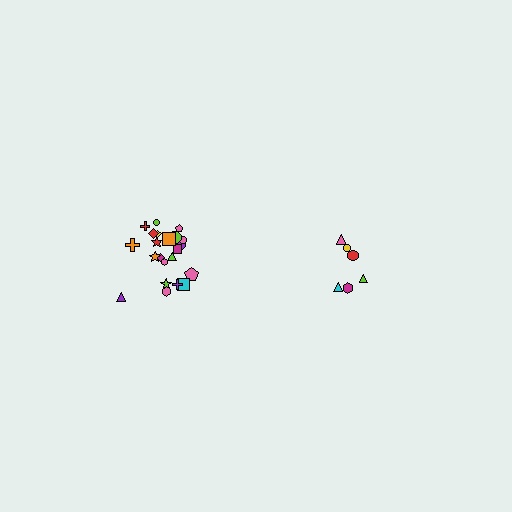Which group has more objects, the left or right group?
The left group.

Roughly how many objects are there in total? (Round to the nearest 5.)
Roughly 30 objects in total.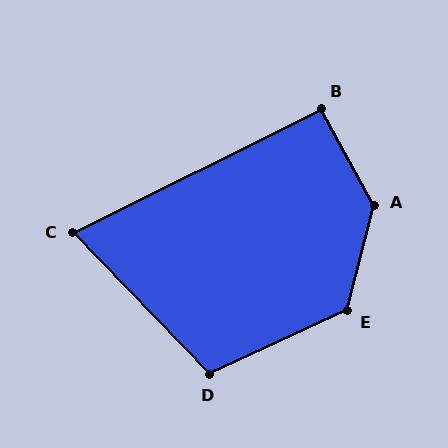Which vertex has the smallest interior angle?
C, at approximately 73 degrees.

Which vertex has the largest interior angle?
A, at approximately 138 degrees.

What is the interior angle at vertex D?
Approximately 109 degrees (obtuse).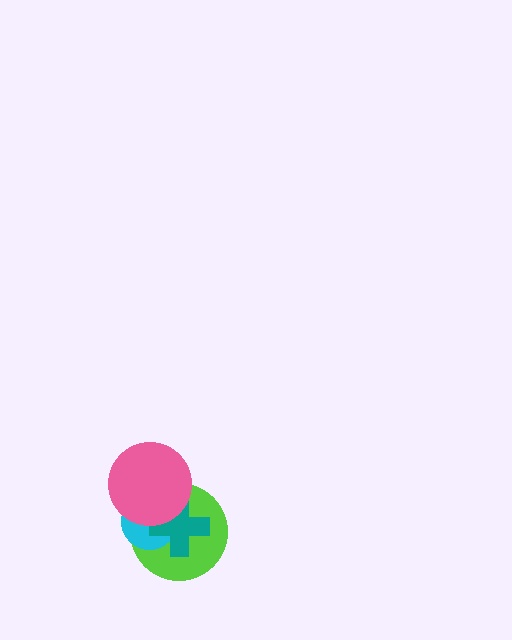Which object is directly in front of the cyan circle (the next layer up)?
The teal cross is directly in front of the cyan circle.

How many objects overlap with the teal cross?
3 objects overlap with the teal cross.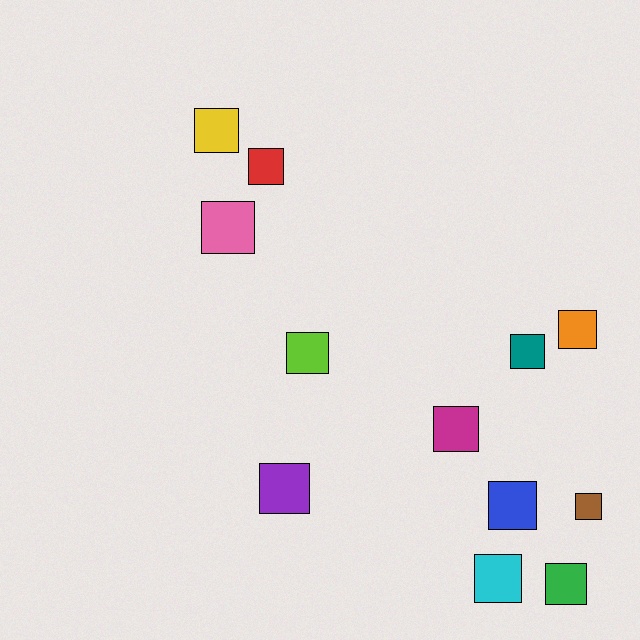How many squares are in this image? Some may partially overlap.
There are 12 squares.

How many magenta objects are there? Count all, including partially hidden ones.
There is 1 magenta object.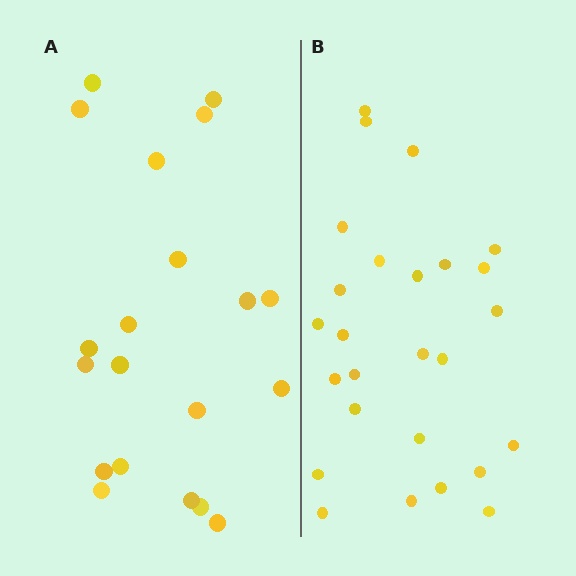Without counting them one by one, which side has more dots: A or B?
Region B (the right region) has more dots.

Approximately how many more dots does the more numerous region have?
Region B has about 6 more dots than region A.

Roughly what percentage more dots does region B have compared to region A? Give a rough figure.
About 30% more.